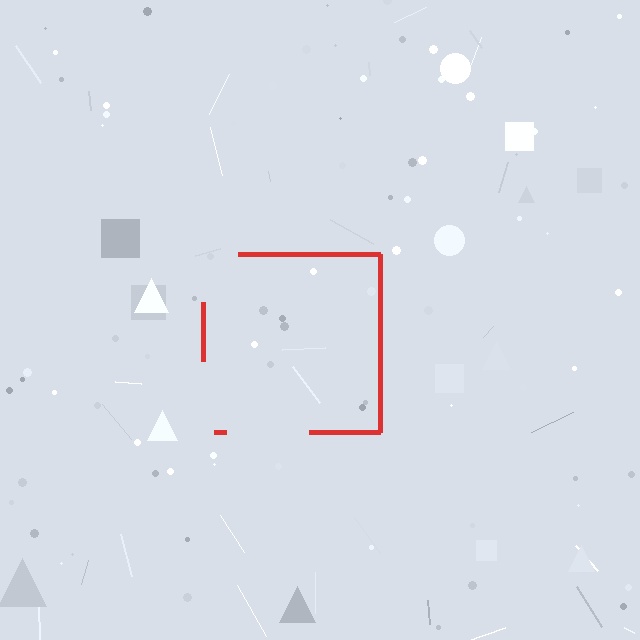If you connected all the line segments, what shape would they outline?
They would outline a square.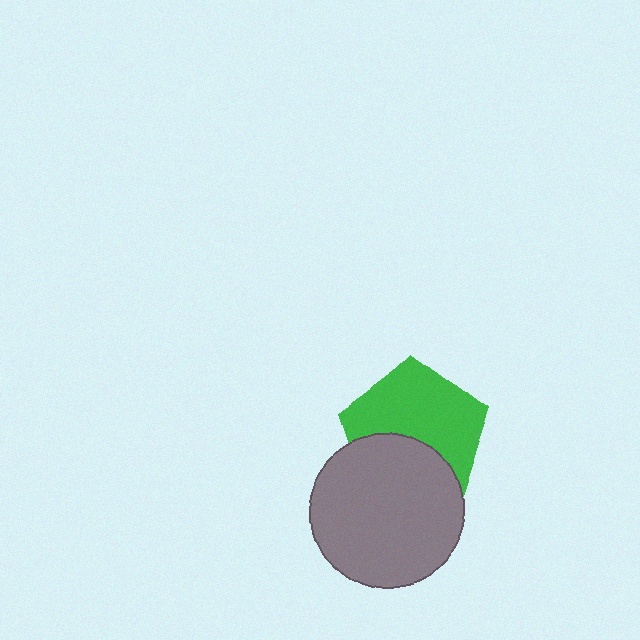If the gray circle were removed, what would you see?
You would see the complete green pentagon.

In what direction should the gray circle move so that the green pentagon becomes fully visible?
The gray circle should move down. That is the shortest direction to clear the overlap and leave the green pentagon fully visible.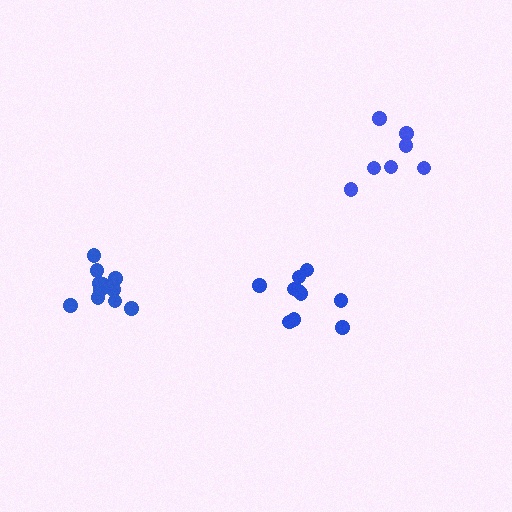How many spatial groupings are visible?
There are 3 spatial groupings.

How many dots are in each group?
Group 1: 11 dots, Group 2: 10 dots, Group 3: 7 dots (28 total).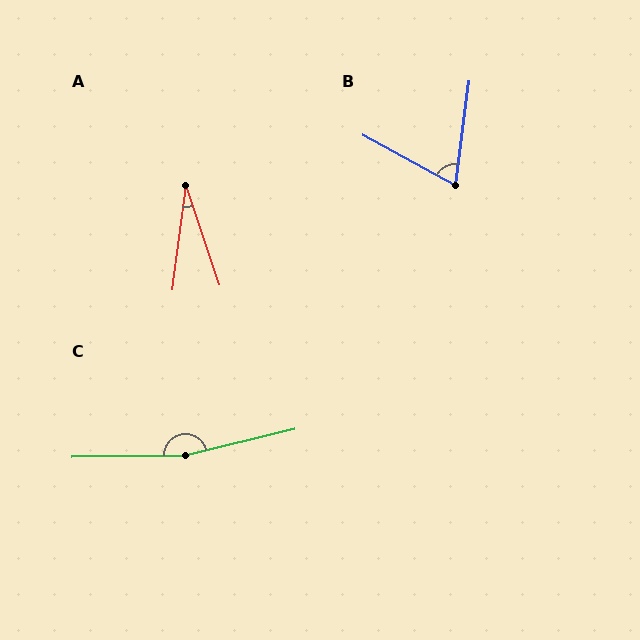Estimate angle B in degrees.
Approximately 69 degrees.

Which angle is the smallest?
A, at approximately 26 degrees.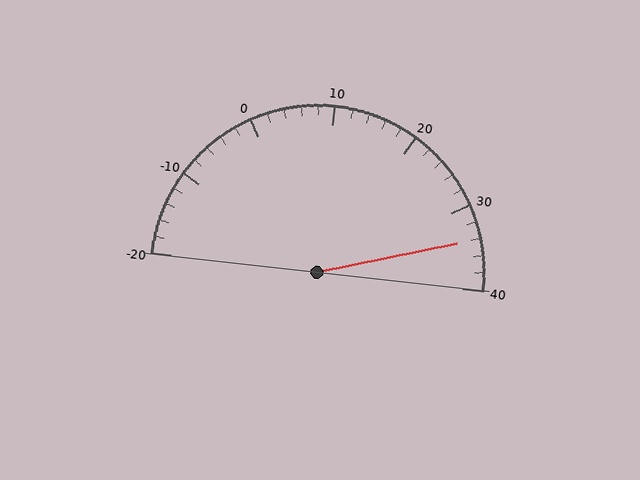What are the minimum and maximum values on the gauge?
The gauge ranges from -20 to 40.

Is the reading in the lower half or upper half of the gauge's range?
The reading is in the upper half of the range (-20 to 40).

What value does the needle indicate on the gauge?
The needle indicates approximately 34.